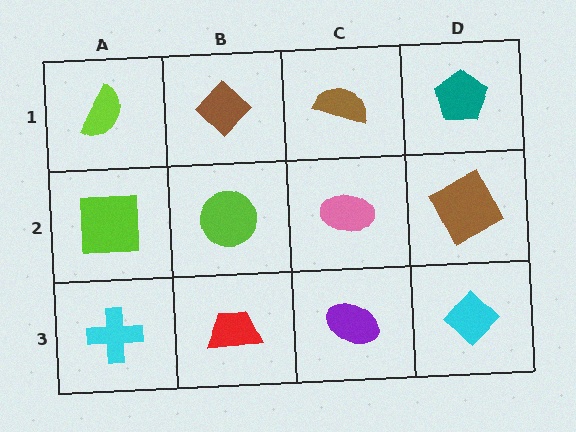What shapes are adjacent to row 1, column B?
A lime circle (row 2, column B), a lime semicircle (row 1, column A), a brown semicircle (row 1, column C).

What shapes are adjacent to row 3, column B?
A lime circle (row 2, column B), a cyan cross (row 3, column A), a purple ellipse (row 3, column C).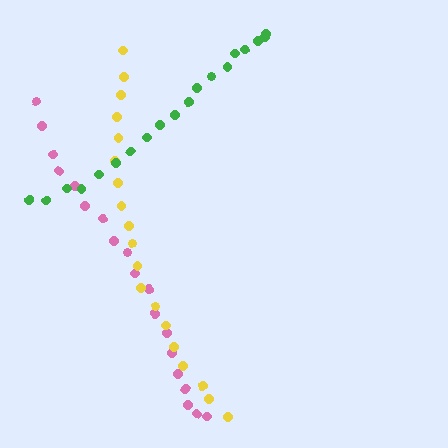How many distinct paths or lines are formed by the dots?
There are 3 distinct paths.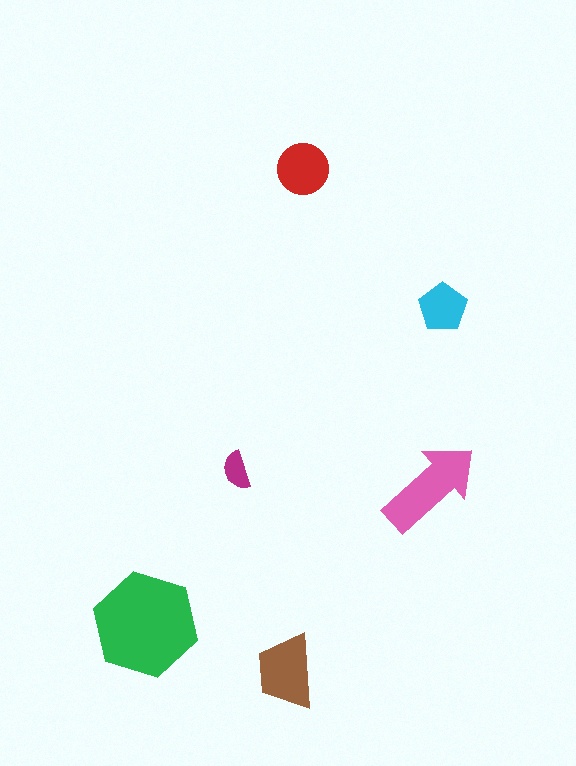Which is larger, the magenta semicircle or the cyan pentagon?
The cyan pentagon.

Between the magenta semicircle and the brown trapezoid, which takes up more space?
The brown trapezoid.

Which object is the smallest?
The magenta semicircle.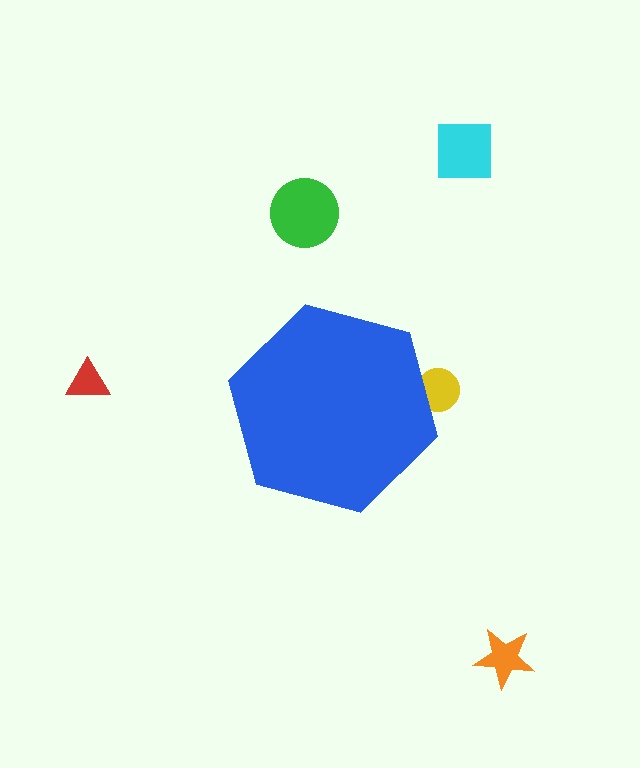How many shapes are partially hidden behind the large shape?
1 shape is partially hidden.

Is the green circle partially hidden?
No, the green circle is fully visible.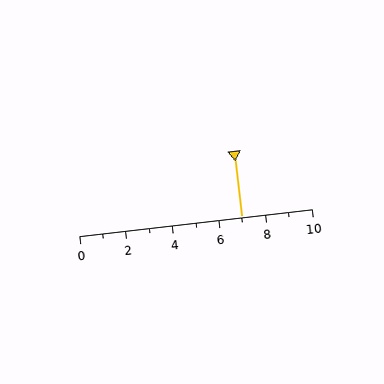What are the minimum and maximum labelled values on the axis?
The axis runs from 0 to 10.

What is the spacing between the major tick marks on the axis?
The major ticks are spaced 2 apart.